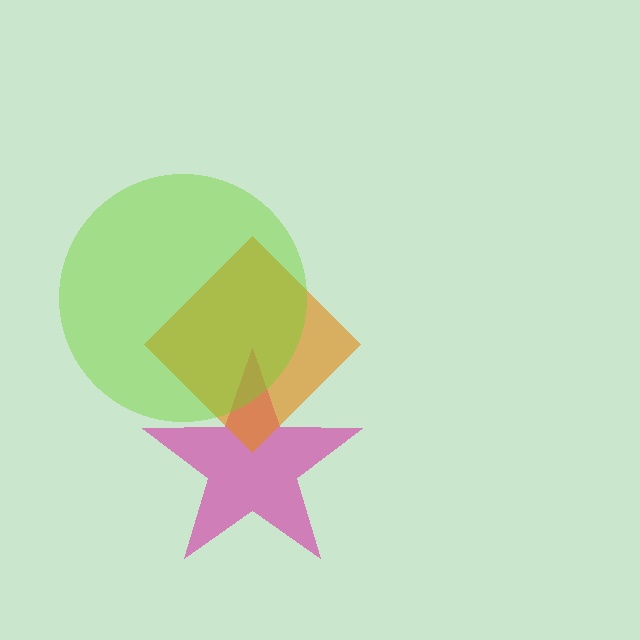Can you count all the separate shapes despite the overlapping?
Yes, there are 3 separate shapes.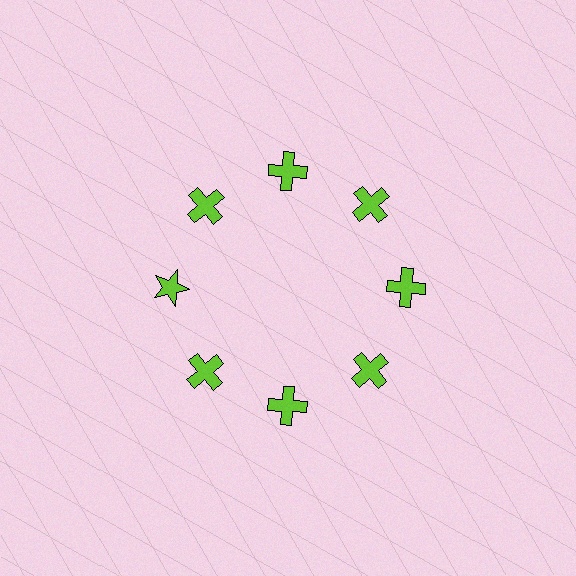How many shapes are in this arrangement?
There are 8 shapes arranged in a ring pattern.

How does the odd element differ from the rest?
It has a different shape: star instead of cross.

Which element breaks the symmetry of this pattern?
The lime star at roughly the 9 o'clock position breaks the symmetry. All other shapes are lime crosses.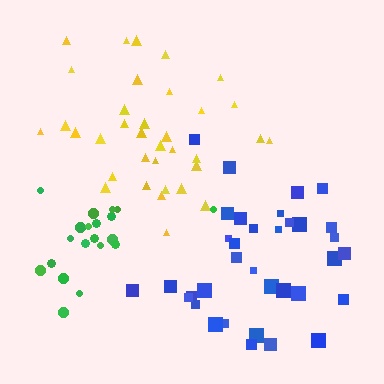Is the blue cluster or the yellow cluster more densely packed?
Blue.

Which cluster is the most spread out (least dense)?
Yellow.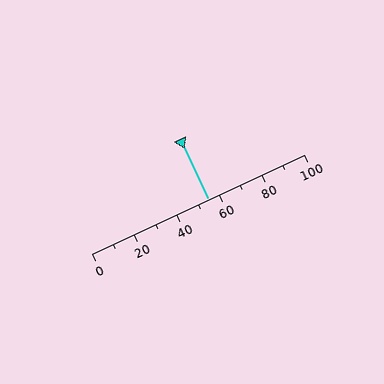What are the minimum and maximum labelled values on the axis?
The axis runs from 0 to 100.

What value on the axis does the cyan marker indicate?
The marker indicates approximately 55.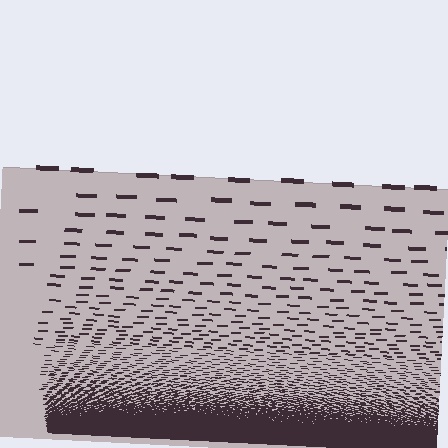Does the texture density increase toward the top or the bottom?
Density increases toward the bottom.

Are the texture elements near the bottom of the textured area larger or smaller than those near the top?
Smaller. The gradient is inverted — elements near the bottom are smaller and denser.